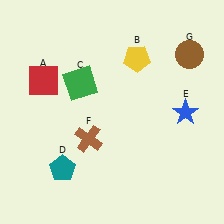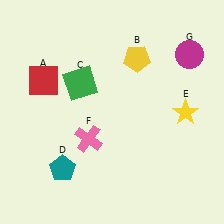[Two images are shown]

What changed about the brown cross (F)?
In Image 1, F is brown. In Image 2, it changed to pink.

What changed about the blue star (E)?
In Image 1, E is blue. In Image 2, it changed to yellow.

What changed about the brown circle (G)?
In Image 1, G is brown. In Image 2, it changed to magenta.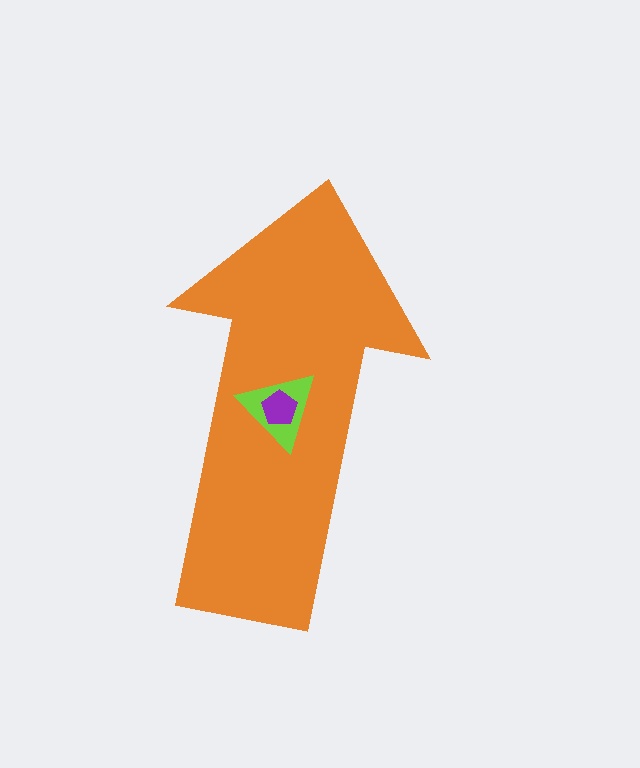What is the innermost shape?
The purple pentagon.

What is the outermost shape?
The orange arrow.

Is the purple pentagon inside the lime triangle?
Yes.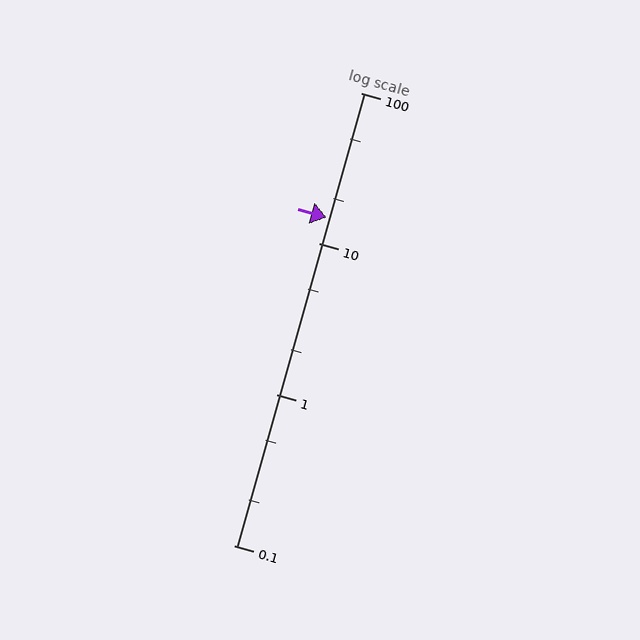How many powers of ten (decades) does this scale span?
The scale spans 3 decades, from 0.1 to 100.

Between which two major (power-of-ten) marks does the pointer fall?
The pointer is between 10 and 100.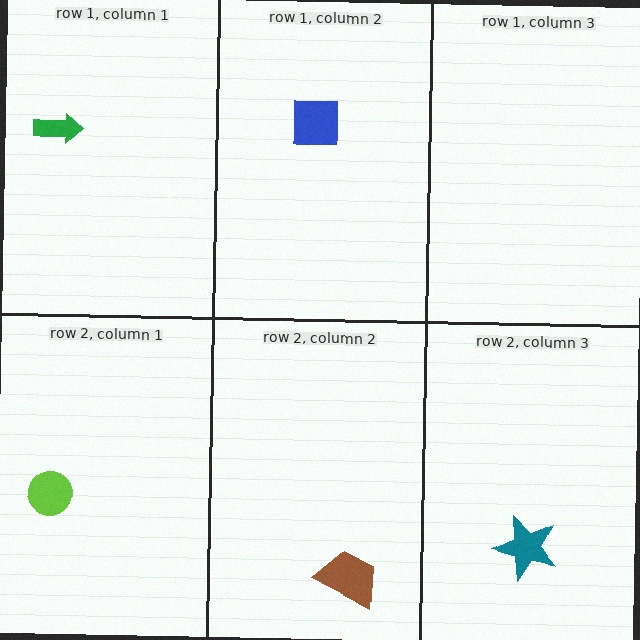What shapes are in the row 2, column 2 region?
The brown trapezoid.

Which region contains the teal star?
The row 2, column 3 region.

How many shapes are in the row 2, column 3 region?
1.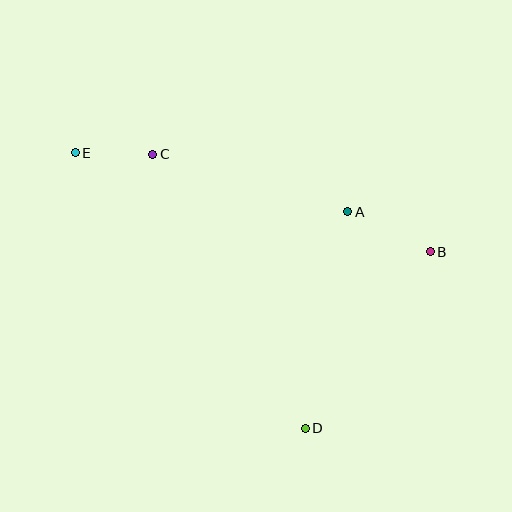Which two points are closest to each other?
Points C and E are closest to each other.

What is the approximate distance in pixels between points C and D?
The distance between C and D is approximately 313 pixels.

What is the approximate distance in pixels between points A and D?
The distance between A and D is approximately 220 pixels.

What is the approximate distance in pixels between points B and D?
The distance between B and D is approximately 216 pixels.